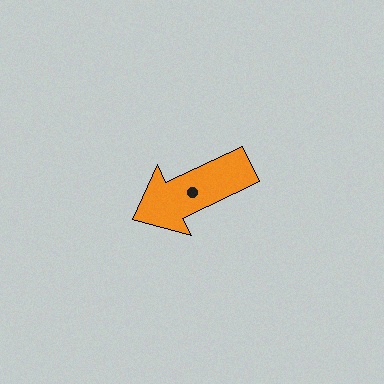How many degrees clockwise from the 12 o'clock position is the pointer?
Approximately 245 degrees.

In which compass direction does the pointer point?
Southwest.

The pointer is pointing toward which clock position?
Roughly 8 o'clock.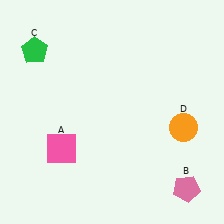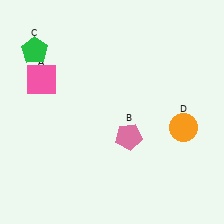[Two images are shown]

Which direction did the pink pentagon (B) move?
The pink pentagon (B) moved left.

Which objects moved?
The objects that moved are: the pink square (A), the pink pentagon (B).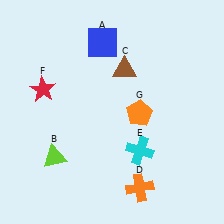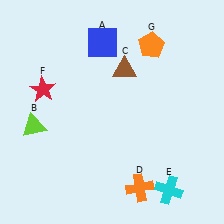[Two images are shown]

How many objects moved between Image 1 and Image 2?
3 objects moved between the two images.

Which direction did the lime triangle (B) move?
The lime triangle (B) moved up.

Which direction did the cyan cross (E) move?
The cyan cross (E) moved down.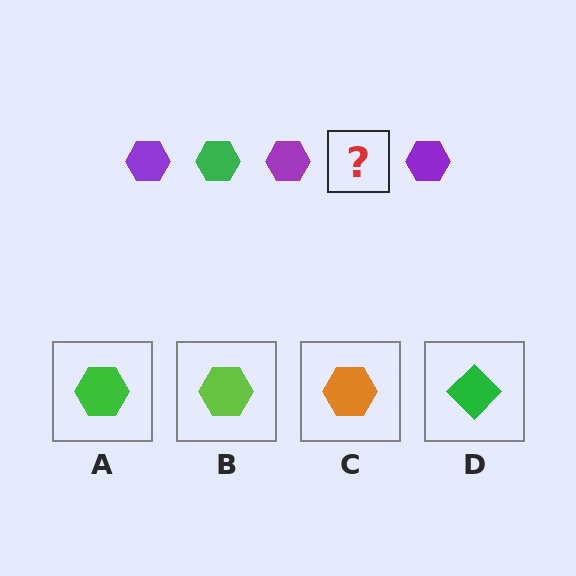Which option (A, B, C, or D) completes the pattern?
A.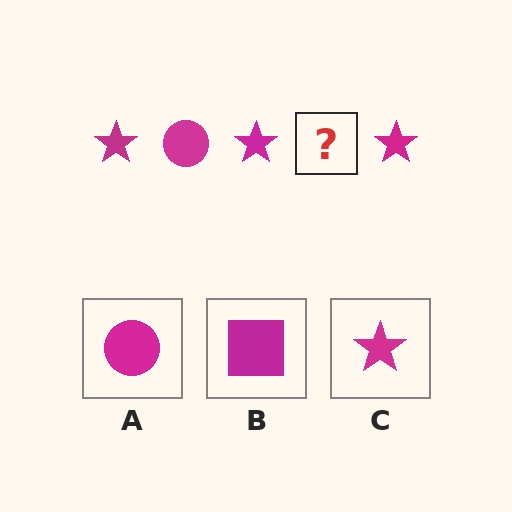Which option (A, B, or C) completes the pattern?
A.